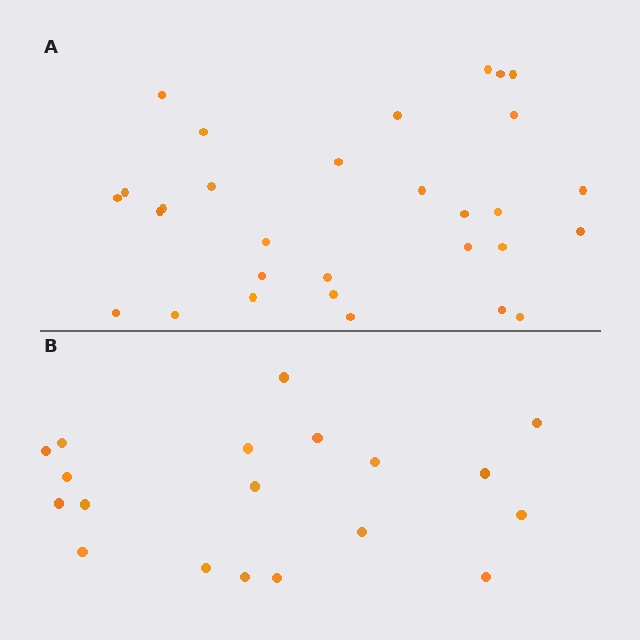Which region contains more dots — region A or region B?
Region A (the top region) has more dots.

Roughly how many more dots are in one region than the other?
Region A has roughly 12 or so more dots than region B.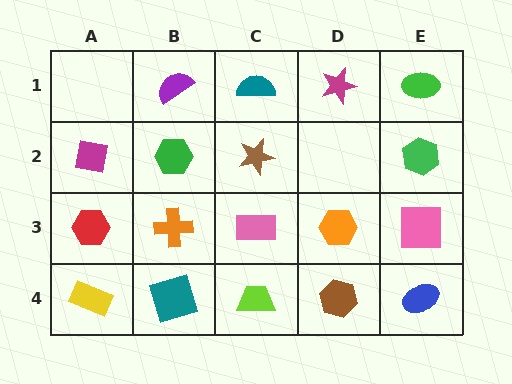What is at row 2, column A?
A magenta square.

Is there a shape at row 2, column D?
No, that cell is empty.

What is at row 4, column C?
A lime trapezoid.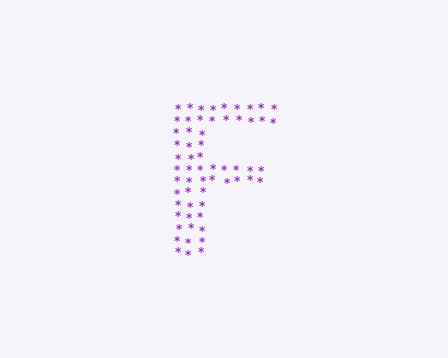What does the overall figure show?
The overall figure shows the letter F.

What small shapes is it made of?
It is made of small asterisks.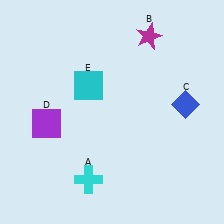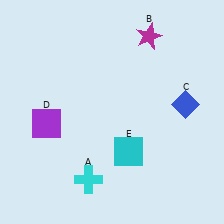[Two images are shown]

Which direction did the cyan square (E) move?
The cyan square (E) moved down.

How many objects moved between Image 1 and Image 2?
1 object moved between the two images.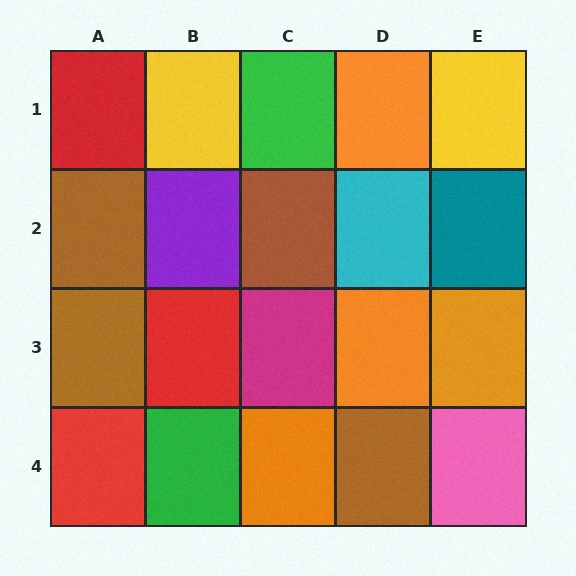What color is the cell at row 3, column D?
Orange.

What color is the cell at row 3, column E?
Orange.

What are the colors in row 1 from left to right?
Red, yellow, green, orange, yellow.